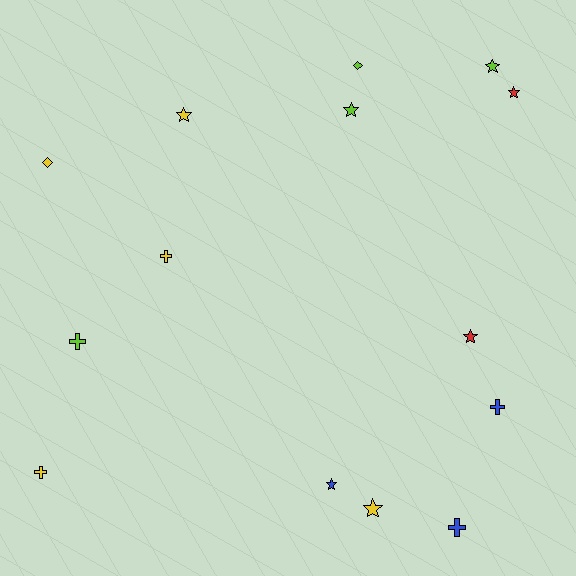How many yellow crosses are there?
There are 2 yellow crosses.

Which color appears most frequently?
Yellow, with 5 objects.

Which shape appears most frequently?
Star, with 7 objects.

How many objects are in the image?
There are 14 objects.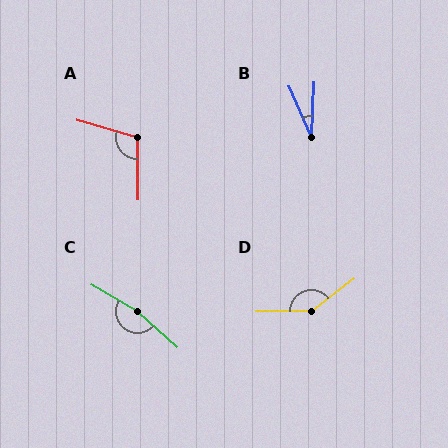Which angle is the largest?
C, at approximately 167 degrees.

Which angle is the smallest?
B, at approximately 26 degrees.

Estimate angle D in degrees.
Approximately 143 degrees.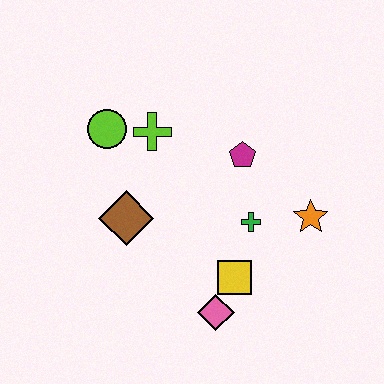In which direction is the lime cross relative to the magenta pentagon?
The lime cross is to the left of the magenta pentagon.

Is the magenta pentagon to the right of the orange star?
No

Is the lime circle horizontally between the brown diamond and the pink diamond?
No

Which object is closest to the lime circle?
The lime cross is closest to the lime circle.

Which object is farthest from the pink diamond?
The lime circle is farthest from the pink diamond.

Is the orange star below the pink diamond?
No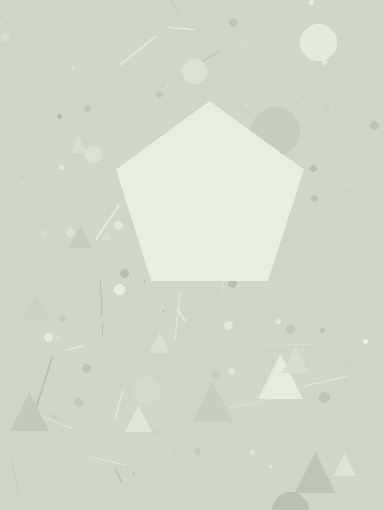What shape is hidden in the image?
A pentagon is hidden in the image.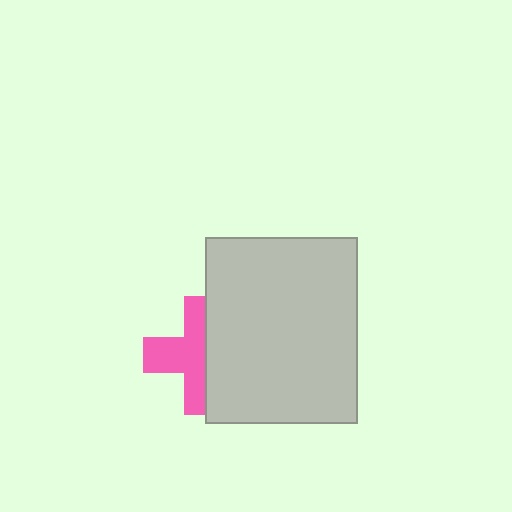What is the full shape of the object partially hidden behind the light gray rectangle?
The partially hidden object is a pink cross.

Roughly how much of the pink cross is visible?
About half of it is visible (roughly 55%).